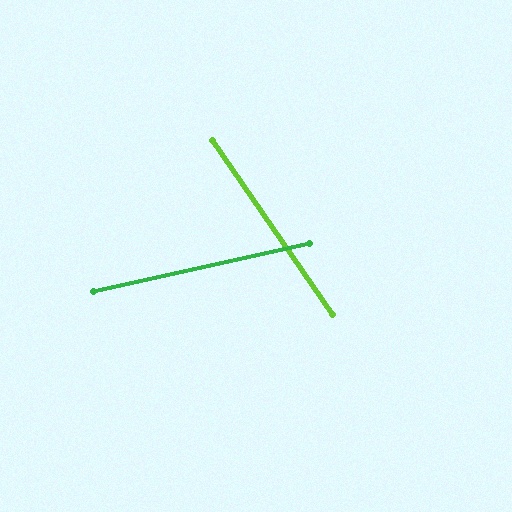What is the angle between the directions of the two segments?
Approximately 68 degrees.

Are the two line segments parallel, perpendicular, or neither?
Neither parallel nor perpendicular — they differ by about 68°.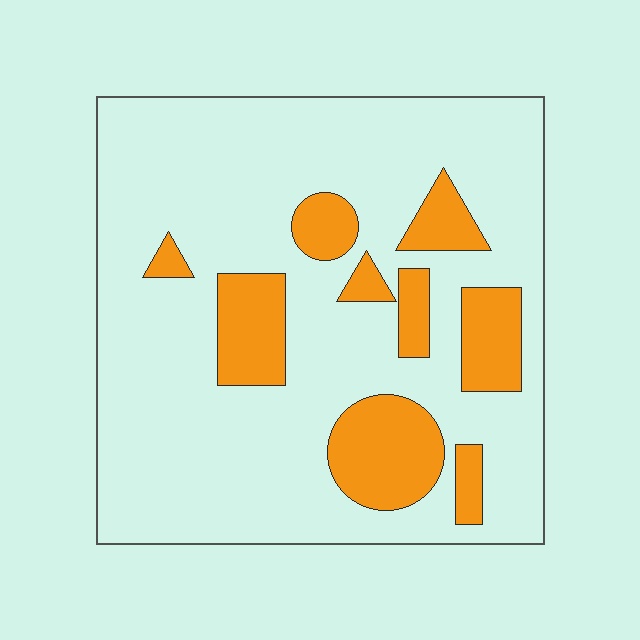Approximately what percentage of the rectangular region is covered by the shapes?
Approximately 20%.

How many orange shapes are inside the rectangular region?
9.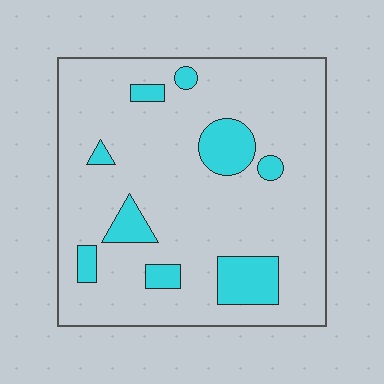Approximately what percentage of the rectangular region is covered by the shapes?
Approximately 15%.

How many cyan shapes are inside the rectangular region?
9.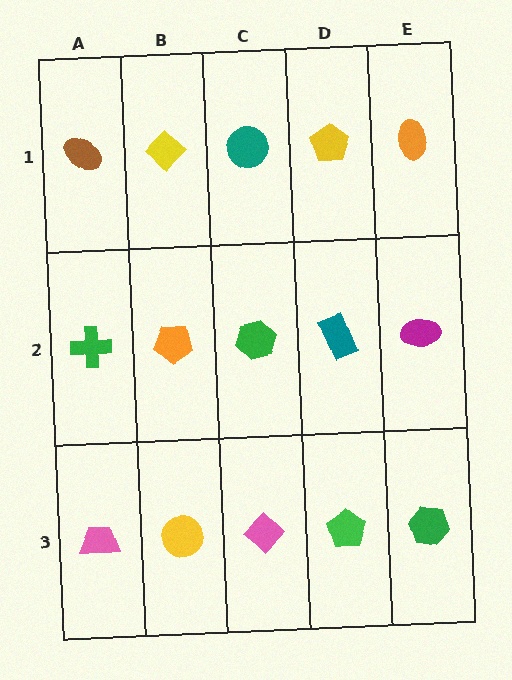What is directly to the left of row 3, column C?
A yellow circle.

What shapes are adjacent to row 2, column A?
A brown ellipse (row 1, column A), a pink trapezoid (row 3, column A), an orange pentagon (row 2, column B).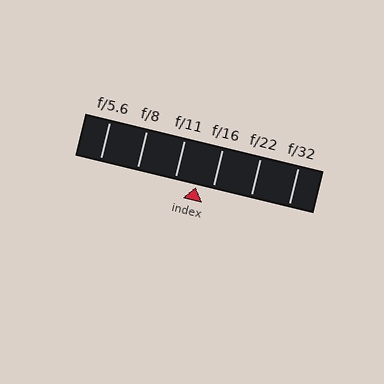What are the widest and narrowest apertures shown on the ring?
The widest aperture shown is f/5.6 and the narrowest is f/32.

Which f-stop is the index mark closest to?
The index mark is closest to f/16.